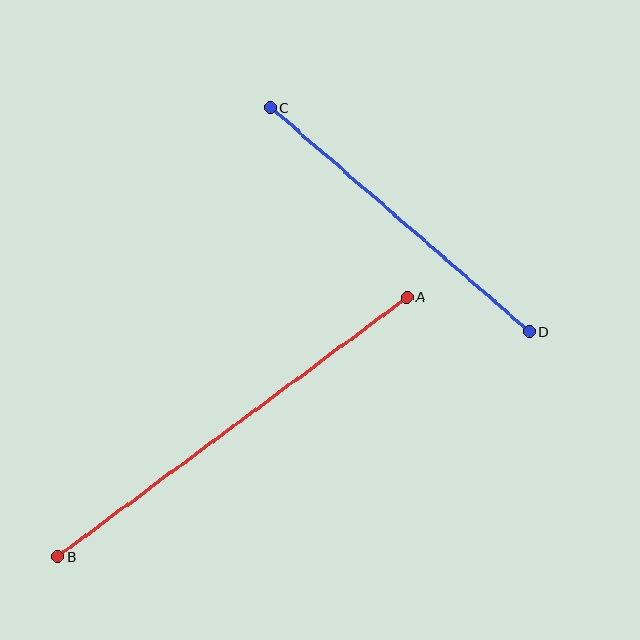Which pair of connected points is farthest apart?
Points A and B are farthest apart.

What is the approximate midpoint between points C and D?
The midpoint is at approximately (400, 220) pixels.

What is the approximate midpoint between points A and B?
The midpoint is at approximately (233, 427) pixels.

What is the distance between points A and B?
The distance is approximately 435 pixels.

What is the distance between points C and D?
The distance is approximately 342 pixels.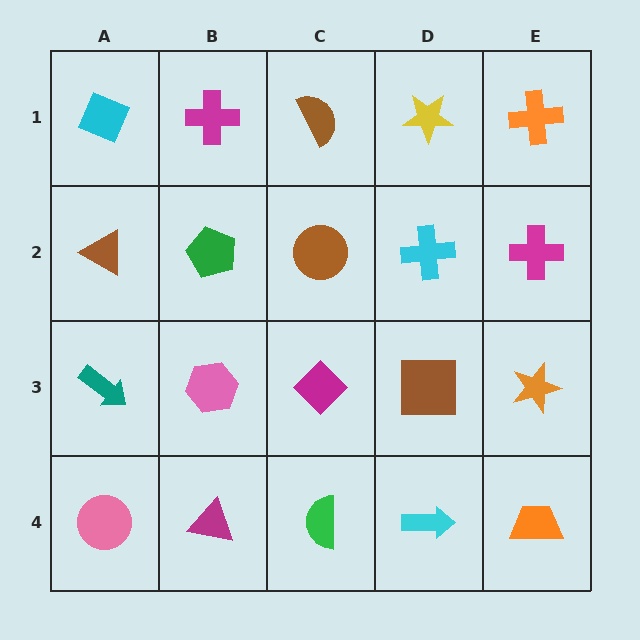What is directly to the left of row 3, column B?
A teal arrow.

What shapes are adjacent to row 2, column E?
An orange cross (row 1, column E), an orange star (row 3, column E), a cyan cross (row 2, column D).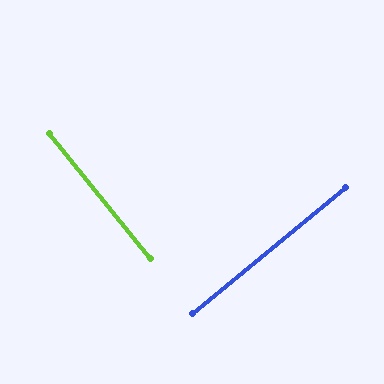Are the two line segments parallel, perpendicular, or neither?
Perpendicular — they meet at approximately 89°.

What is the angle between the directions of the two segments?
Approximately 89 degrees.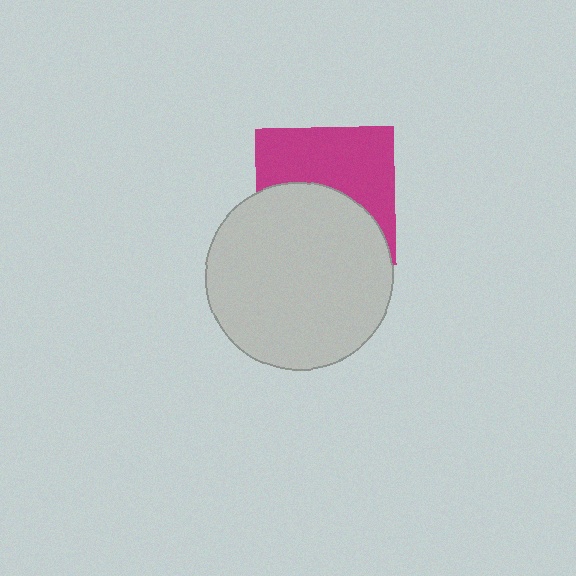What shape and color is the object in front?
The object in front is a light gray circle.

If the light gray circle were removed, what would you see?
You would see the complete magenta square.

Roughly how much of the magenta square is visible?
About half of it is visible (roughly 51%).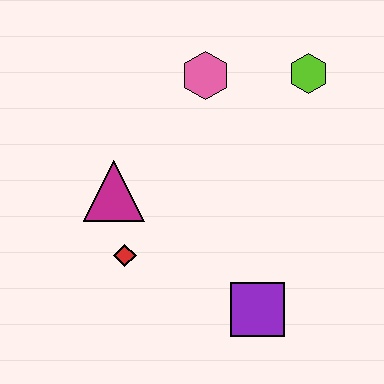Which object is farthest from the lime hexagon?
The red diamond is farthest from the lime hexagon.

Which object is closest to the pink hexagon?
The lime hexagon is closest to the pink hexagon.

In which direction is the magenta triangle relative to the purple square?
The magenta triangle is to the left of the purple square.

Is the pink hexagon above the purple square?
Yes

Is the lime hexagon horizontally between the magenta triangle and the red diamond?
No